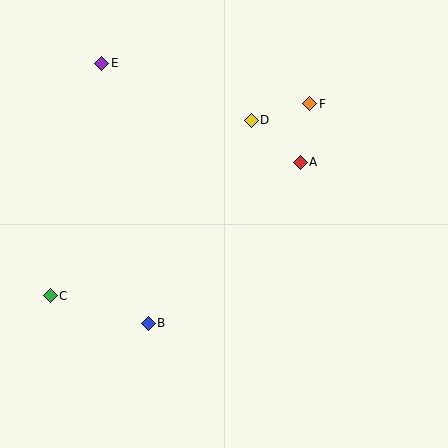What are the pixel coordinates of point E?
Point E is at (102, 63).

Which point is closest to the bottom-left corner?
Point C is closest to the bottom-left corner.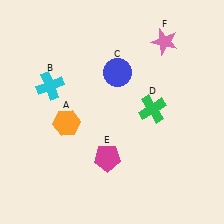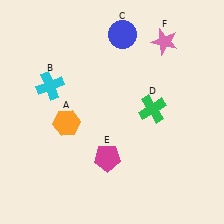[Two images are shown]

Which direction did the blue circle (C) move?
The blue circle (C) moved up.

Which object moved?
The blue circle (C) moved up.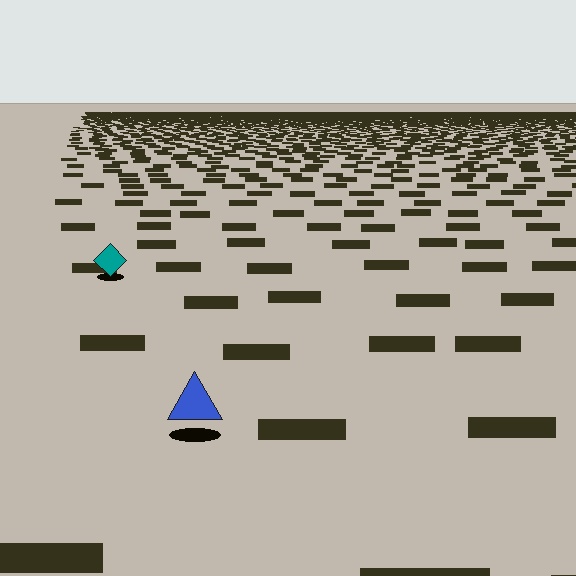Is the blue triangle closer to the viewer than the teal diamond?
Yes. The blue triangle is closer — you can tell from the texture gradient: the ground texture is coarser near it.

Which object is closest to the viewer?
The blue triangle is closest. The texture marks near it are larger and more spread out.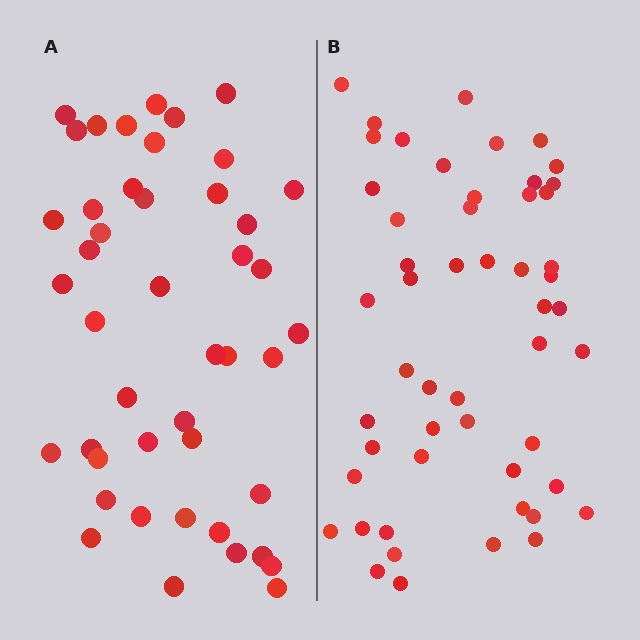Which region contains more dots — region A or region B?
Region B (the right region) has more dots.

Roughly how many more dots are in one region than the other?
Region B has roughly 8 or so more dots than region A.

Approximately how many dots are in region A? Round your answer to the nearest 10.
About 40 dots. (The exact count is 45, which rounds to 40.)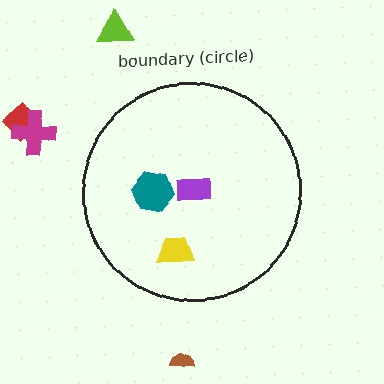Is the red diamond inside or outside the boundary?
Outside.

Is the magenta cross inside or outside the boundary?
Outside.